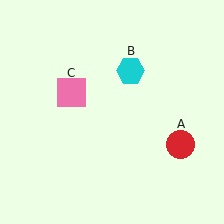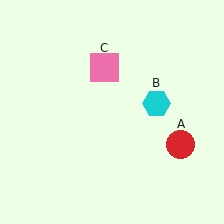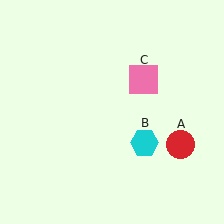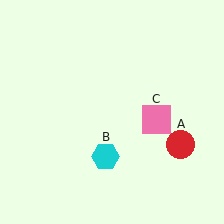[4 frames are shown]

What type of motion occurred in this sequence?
The cyan hexagon (object B), pink square (object C) rotated clockwise around the center of the scene.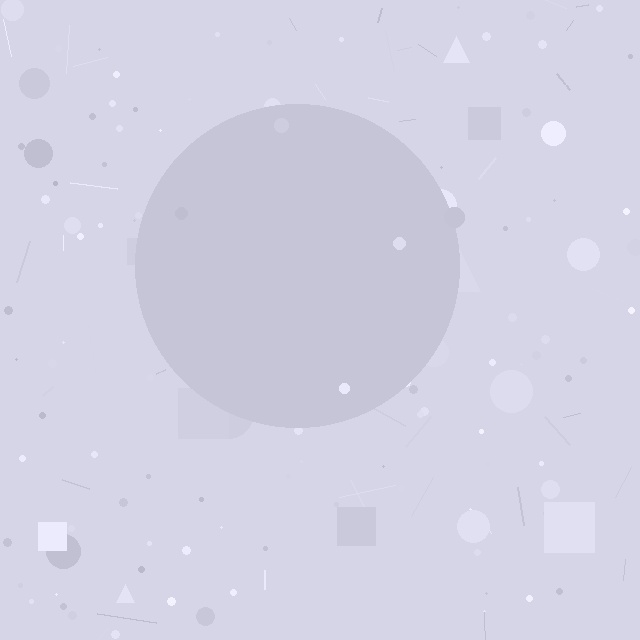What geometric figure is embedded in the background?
A circle is embedded in the background.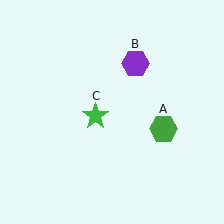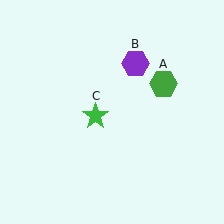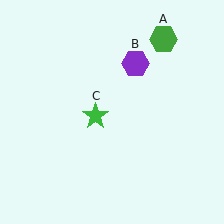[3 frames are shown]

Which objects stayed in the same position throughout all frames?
Purple hexagon (object B) and green star (object C) remained stationary.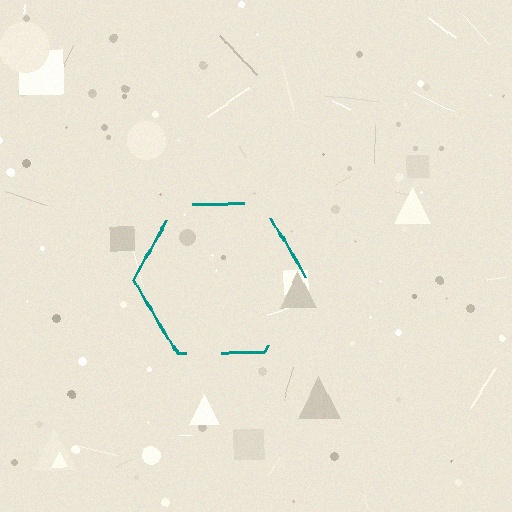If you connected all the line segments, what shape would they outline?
They would outline a hexagon.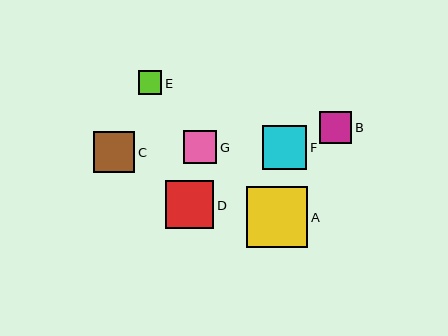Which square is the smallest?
Square E is the smallest with a size of approximately 24 pixels.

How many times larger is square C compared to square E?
Square C is approximately 1.8 times the size of square E.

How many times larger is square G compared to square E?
Square G is approximately 1.4 times the size of square E.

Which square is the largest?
Square A is the largest with a size of approximately 61 pixels.